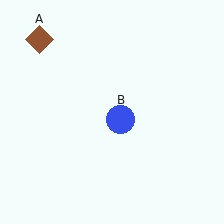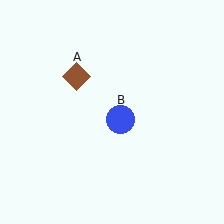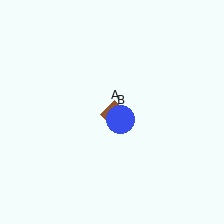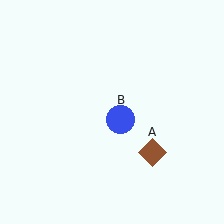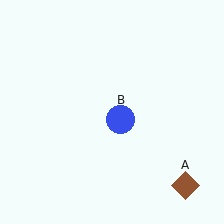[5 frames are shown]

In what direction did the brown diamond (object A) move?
The brown diamond (object A) moved down and to the right.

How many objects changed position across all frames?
1 object changed position: brown diamond (object A).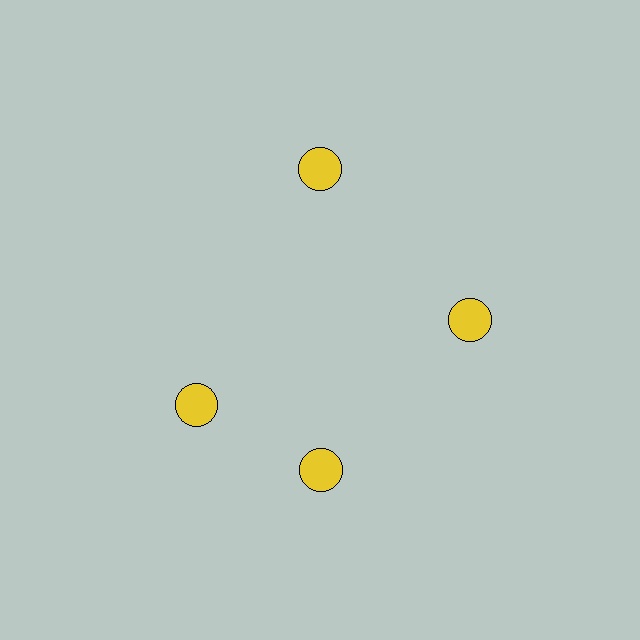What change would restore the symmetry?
The symmetry would be restored by rotating it back into even spacing with its neighbors so that all 4 circles sit at equal angles and equal distance from the center.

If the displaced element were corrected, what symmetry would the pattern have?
It would have 4-fold rotational symmetry — the pattern would map onto itself every 90 degrees.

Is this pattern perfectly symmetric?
No. The 4 yellow circles are arranged in a ring, but one element near the 9 o'clock position is rotated out of alignment along the ring, breaking the 4-fold rotational symmetry.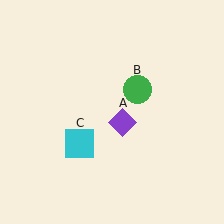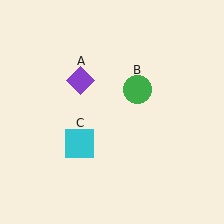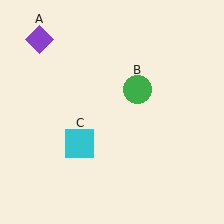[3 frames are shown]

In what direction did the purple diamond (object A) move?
The purple diamond (object A) moved up and to the left.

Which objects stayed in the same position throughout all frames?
Green circle (object B) and cyan square (object C) remained stationary.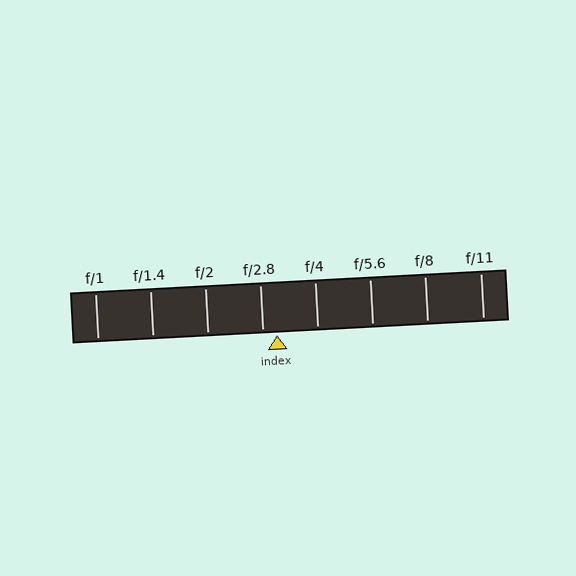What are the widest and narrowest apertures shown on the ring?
The widest aperture shown is f/1 and the narrowest is f/11.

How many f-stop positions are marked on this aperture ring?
There are 8 f-stop positions marked.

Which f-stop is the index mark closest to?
The index mark is closest to f/2.8.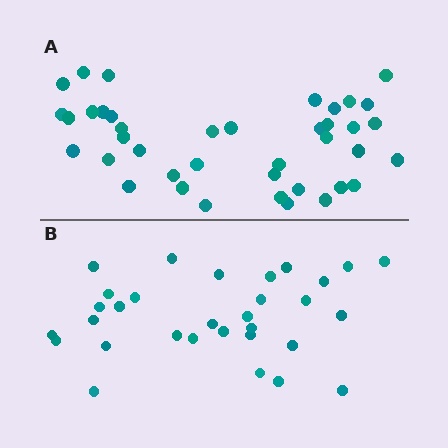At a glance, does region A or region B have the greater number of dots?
Region A (the top region) has more dots.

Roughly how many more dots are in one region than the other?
Region A has roughly 8 or so more dots than region B.